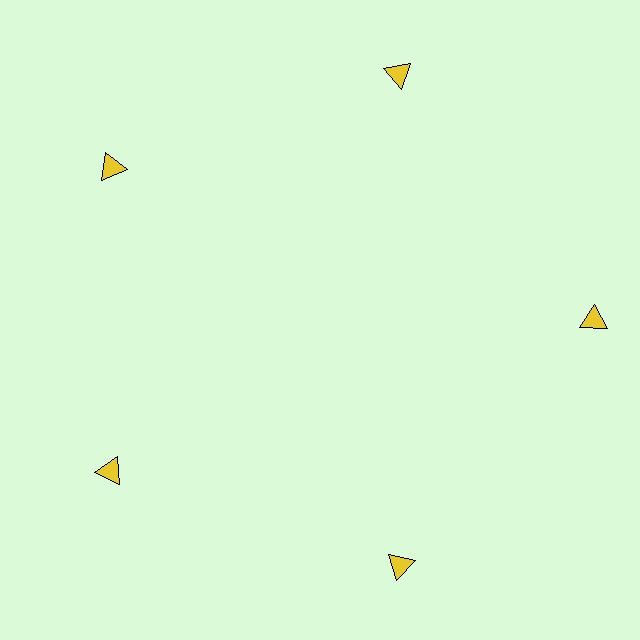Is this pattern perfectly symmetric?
No. The 5 yellow triangles are arranged in a ring, but one element near the 3 o'clock position is pushed outward from the center, breaking the 5-fold rotational symmetry.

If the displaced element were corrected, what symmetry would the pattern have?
It would have 5-fold rotational symmetry — the pattern would map onto itself every 72 degrees.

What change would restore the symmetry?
The symmetry would be restored by moving it inward, back onto the ring so that all 5 triangles sit at equal angles and equal distance from the center.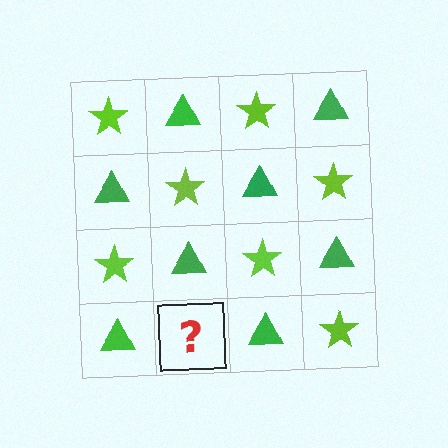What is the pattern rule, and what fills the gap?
The rule is that it alternates lime star and green triangle in a checkerboard pattern. The gap should be filled with a lime star.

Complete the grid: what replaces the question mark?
The question mark should be replaced with a lime star.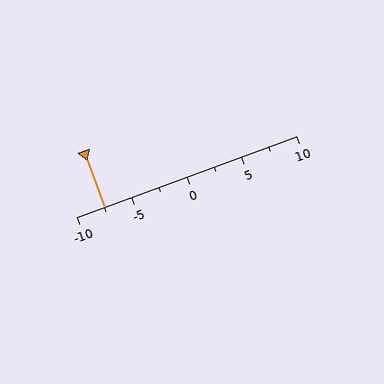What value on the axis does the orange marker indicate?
The marker indicates approximately -7.5.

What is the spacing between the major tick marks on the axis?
The major ticks are spaced 5 apart.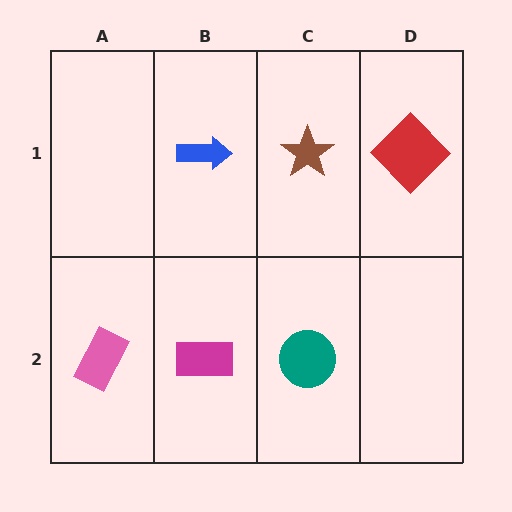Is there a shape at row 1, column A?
No, that cell is empty.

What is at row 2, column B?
A magenta rectangle.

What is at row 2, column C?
A teal circle.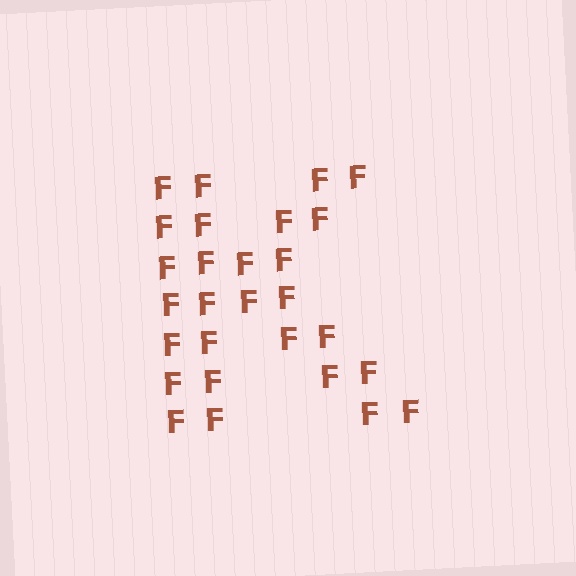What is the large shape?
The large shape is the letter K.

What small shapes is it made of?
It is made of small letter F's.